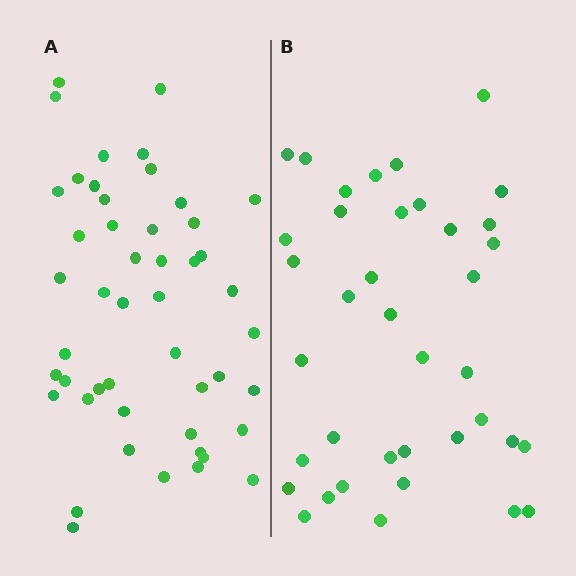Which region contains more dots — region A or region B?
Region A (the left region) has more dots.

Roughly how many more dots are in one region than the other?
Region A has roughly 10 or so more dots than region B.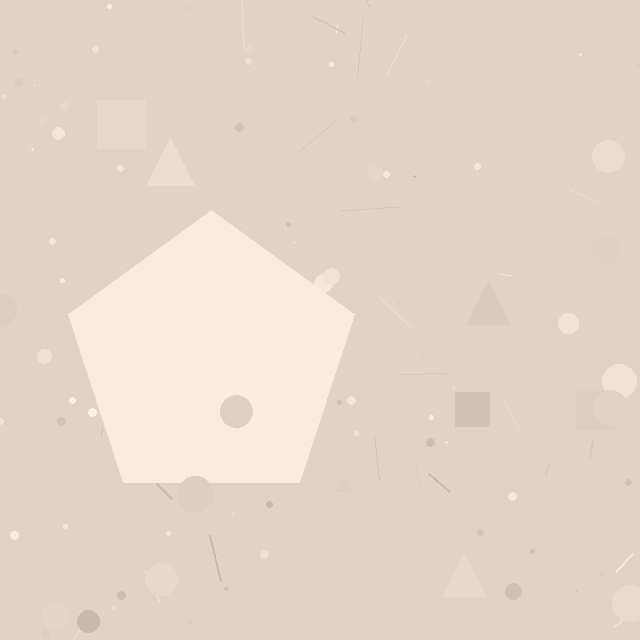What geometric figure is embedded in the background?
A pentagon is embedded in the background.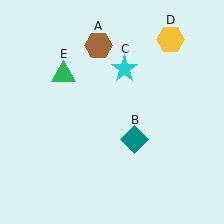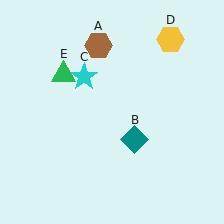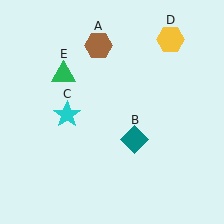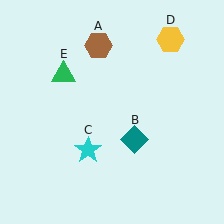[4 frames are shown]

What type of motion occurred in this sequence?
The cyan star (object C) rotated counterclockwise around the center of the scene.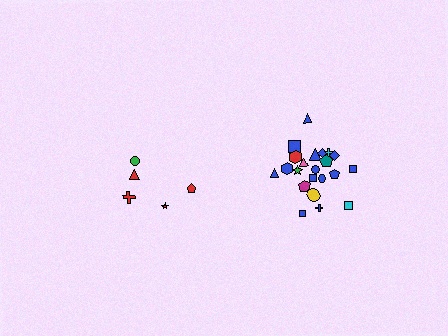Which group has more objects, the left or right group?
The right group.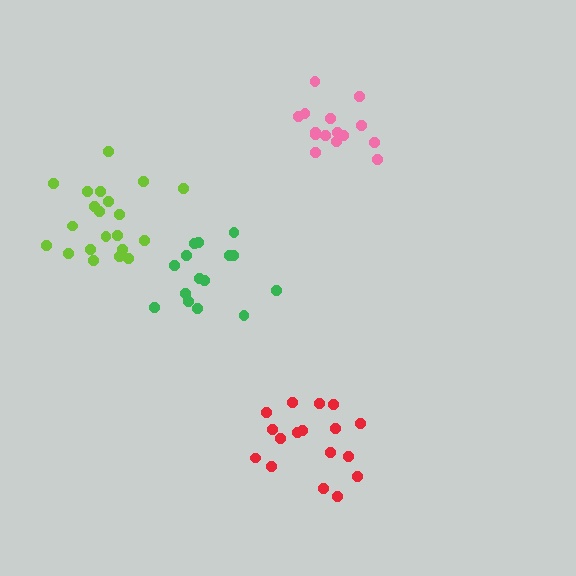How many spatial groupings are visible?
There are 4 spatial groupings.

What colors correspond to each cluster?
The clusters are colored: red, pink, green, lime.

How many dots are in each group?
Group 1: 17 dots, Group 2: 15 dots, Group 3: 15 dots, Group 4: 21 dots (68 total).